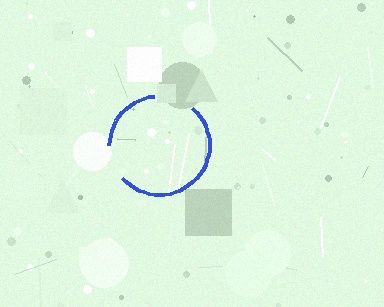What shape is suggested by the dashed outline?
The dashed outline suggests a circle.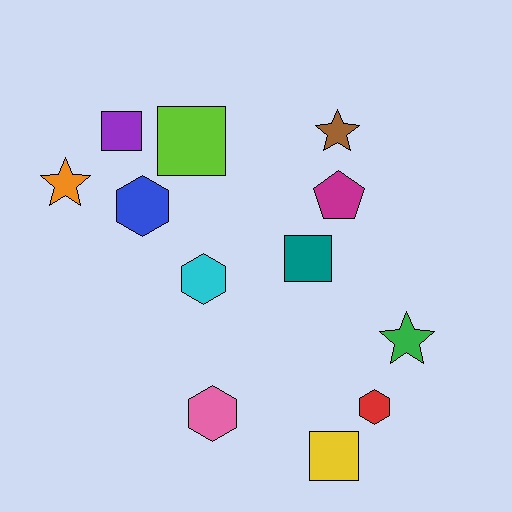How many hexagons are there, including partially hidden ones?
There are 4 hexagons.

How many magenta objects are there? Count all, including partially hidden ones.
There is 1 magenta object.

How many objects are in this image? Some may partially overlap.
There are 12 objects.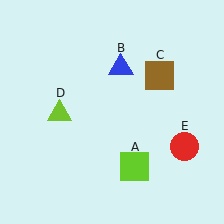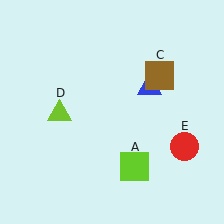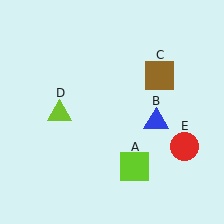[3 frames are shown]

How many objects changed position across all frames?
1 object changed position: blue triangle (object B).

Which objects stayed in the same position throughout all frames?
Lime square (object A) and brown square (object C) and lime triangle (object D) and red circle (object E) remained stationary.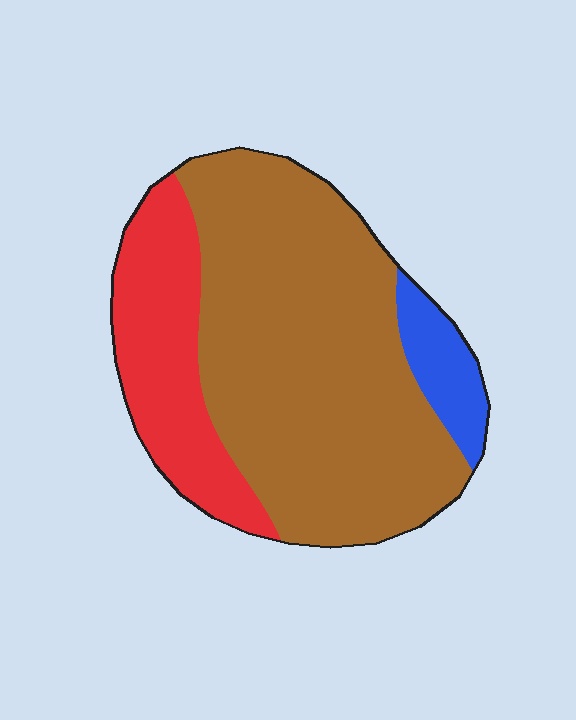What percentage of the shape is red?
Red takes up less than a quarter of the shape.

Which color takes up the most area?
Brown, at roughly 65%.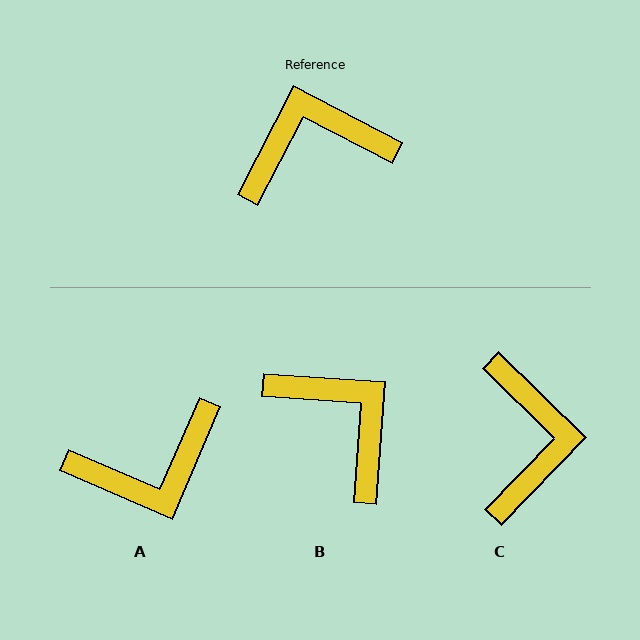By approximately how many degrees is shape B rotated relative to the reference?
Approximately 67 degrees clockwise.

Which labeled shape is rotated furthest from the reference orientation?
A, about 176 degrees away.